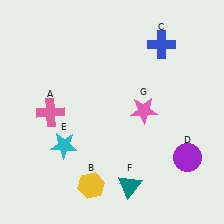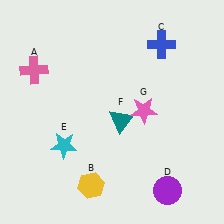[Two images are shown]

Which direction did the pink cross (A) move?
The pink cross (A) moved up.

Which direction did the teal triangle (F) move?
The teal triangle (F) moved up.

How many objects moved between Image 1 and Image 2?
3 objects moved between the two images.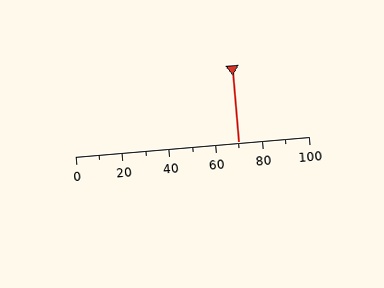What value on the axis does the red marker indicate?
The marker indicates approximately 70.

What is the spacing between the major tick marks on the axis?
The major ticks are spaced 20 apart.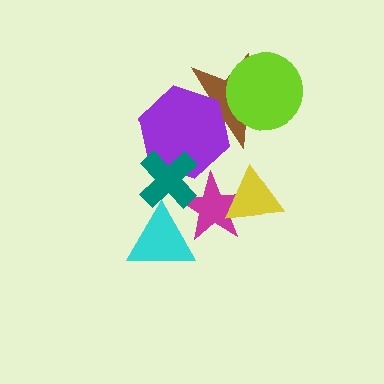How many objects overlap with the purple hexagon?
2 objects overlap with the purple hexagon.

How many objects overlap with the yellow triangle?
1 object overlaps with the yellow triangle.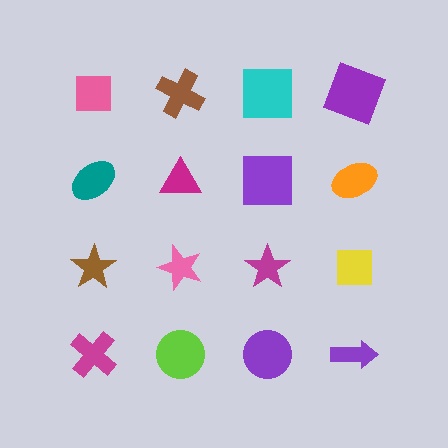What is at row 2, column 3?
A purple square.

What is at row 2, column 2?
A magenta triangle.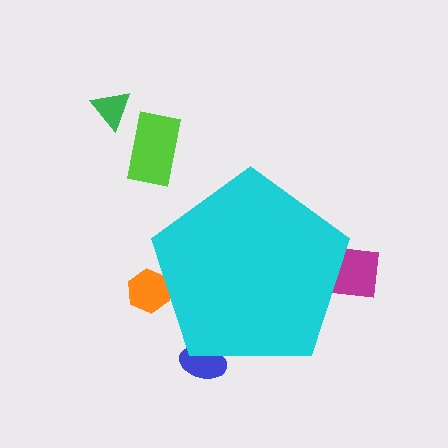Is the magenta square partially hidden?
Yes, the magenta square is partially hidden behind the cyan pentagon.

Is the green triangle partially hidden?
No, the green triangle is fully visible.